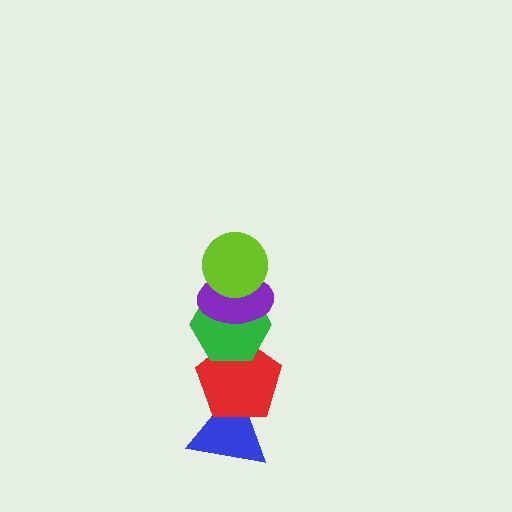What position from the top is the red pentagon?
The red pentagon is 4th from the top.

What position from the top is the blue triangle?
The blue triangle is 5th from the top.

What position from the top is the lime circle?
The lime circle is 1st from the top.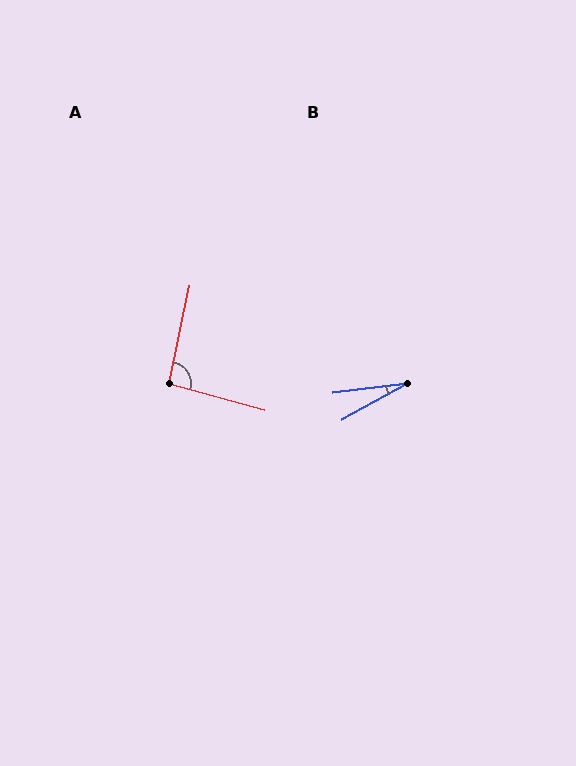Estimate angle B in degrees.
Approximately 22 degrees.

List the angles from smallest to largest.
B (22°), A (93°).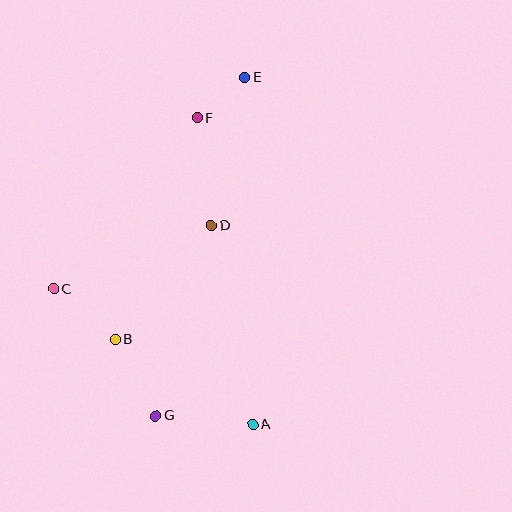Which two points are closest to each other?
Points E and F are closest to each other.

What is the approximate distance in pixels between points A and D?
The distance between A and D is approximately 203 pixels.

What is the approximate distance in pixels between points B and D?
The distance between B and D is approximately 149 pixels.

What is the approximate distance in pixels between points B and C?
The distance between B and C is approximately 80 pixels.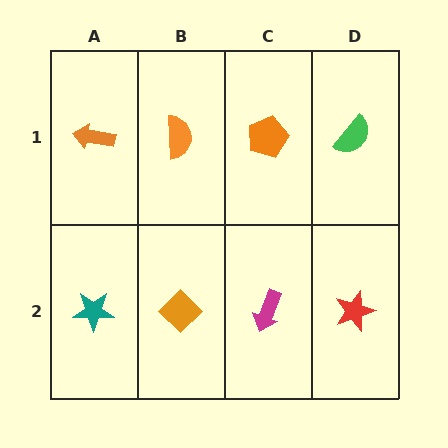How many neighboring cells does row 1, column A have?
2.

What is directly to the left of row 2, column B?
A teal star.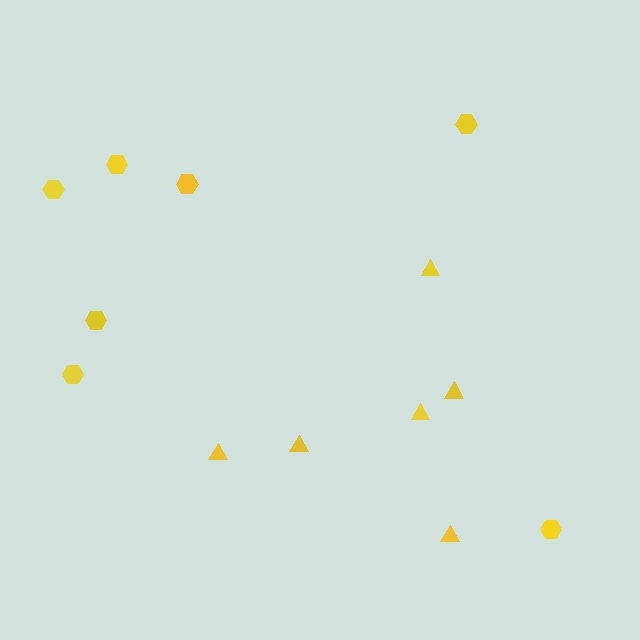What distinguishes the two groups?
There are 2 groups: one group of hexagons (7) and one group of triangles (6).